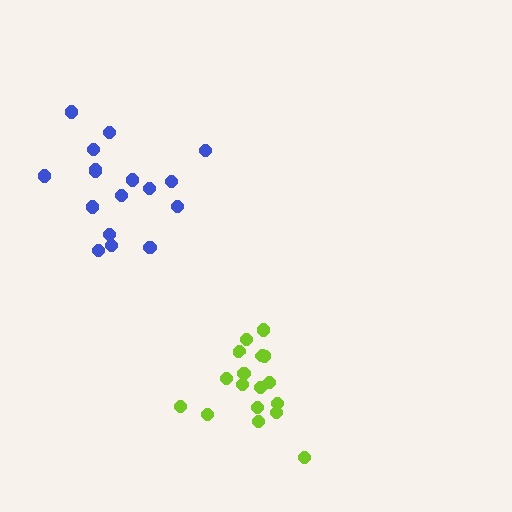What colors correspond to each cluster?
The clusters are colored: blue, lime.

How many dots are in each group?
Group 1: 17 dots, Group 2: 17 dots (34 total).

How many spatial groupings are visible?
There are 2 spatial groupings.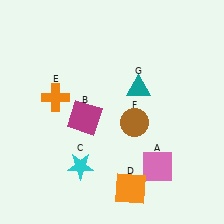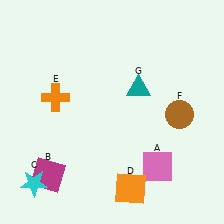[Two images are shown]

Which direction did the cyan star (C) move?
The cyan star (C) moved left.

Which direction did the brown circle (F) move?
The brown circle (F) moved right.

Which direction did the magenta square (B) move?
The magenta square (B) moved down.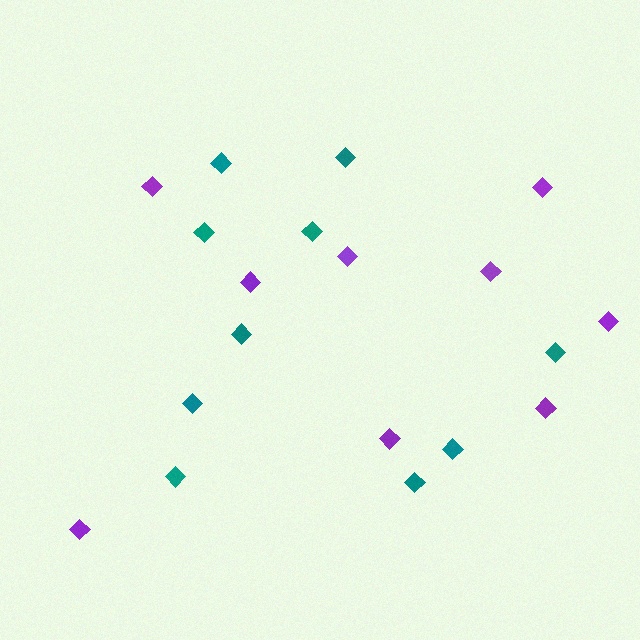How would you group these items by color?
There are 2 groups: one group of teal diamonds (10) and one group of purple diamonds (9).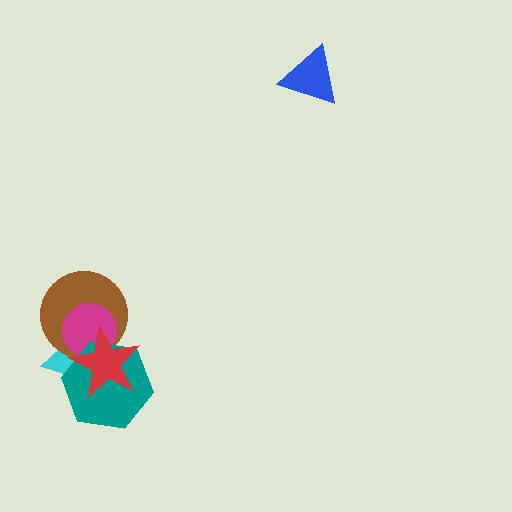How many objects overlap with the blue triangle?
0 objects overlap with the blue triangle.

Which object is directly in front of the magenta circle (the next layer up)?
The teal hexagon is directly in front of the magenta circle.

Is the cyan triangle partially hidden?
Yes, it is partially covered by another shape.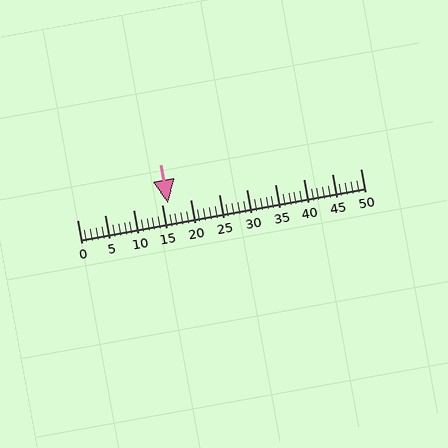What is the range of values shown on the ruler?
The ruler shows values from 0 to 50.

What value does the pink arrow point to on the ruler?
The pink arrow points to approximately 16.